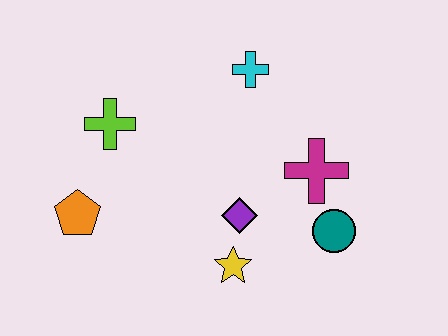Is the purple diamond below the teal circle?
No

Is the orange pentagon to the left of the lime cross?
Yes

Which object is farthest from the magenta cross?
The orange pentagon is farthest from the magenta cross.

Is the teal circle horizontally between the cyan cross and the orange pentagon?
No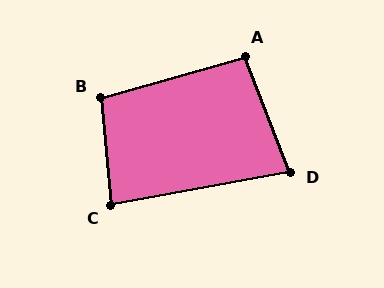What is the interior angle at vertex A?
Approximately 96 degrees (obtuse).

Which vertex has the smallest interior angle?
D, at approximately 79 degrees.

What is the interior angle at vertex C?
Approximately 84 degrees (acute).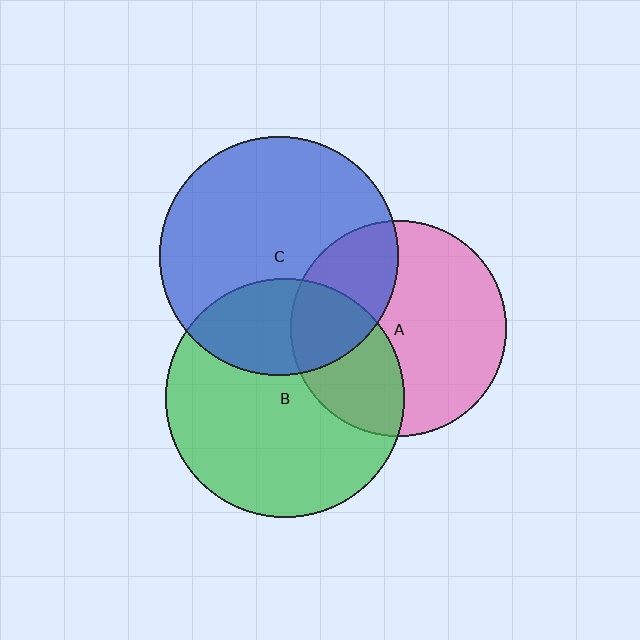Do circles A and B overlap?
Yes.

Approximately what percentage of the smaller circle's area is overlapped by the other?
Approximately 35%.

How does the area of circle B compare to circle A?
Approximately 1.2 times.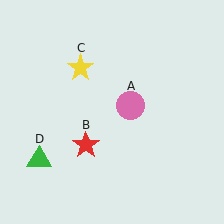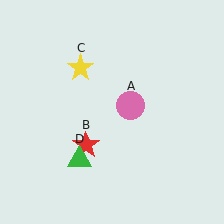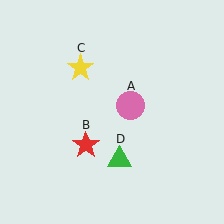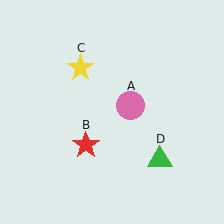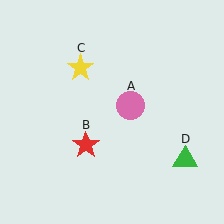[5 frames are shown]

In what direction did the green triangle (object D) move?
The green triangle (object D) moved right.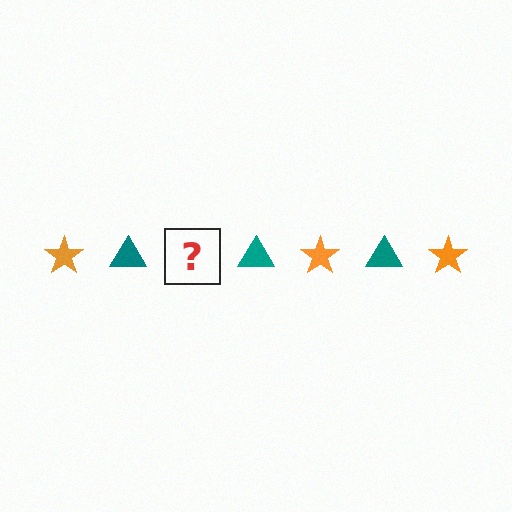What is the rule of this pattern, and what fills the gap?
The rule is that the pattern alternates between orange star and teal triangle. The gap should be filled with an orange star.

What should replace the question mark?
The question mark should be replaced with an orange star.